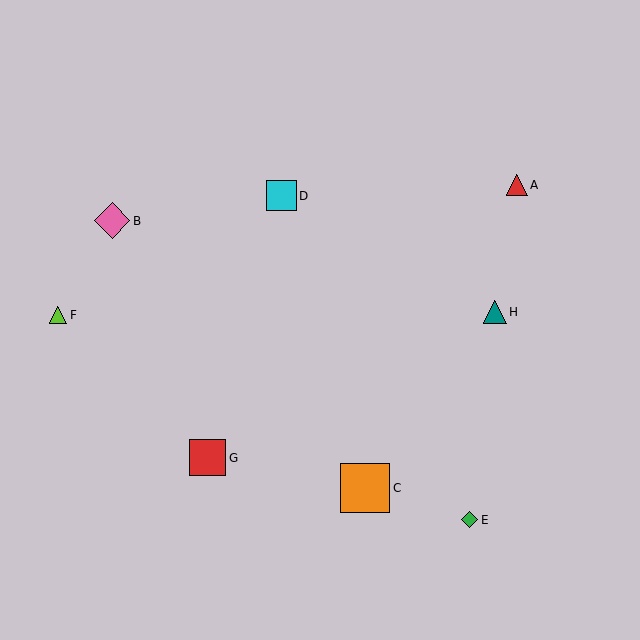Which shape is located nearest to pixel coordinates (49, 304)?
The lime triangle (labeled F) at (58, 315) is nearest to that location.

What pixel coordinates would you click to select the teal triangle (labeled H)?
Click at (495, 312) to select the teal triangle H.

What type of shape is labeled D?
Shape D is a cyan square.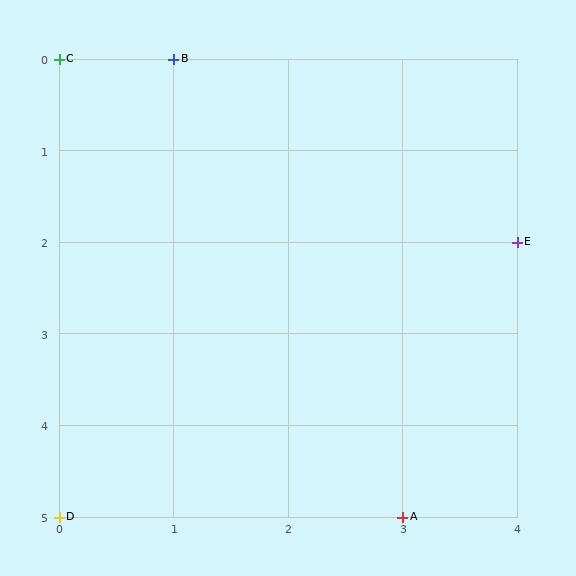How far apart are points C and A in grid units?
Points C and A are 3 columns and 5 rows apart (about 5.8 grid units diagonally).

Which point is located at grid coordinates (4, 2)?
Point E is at (4, 2).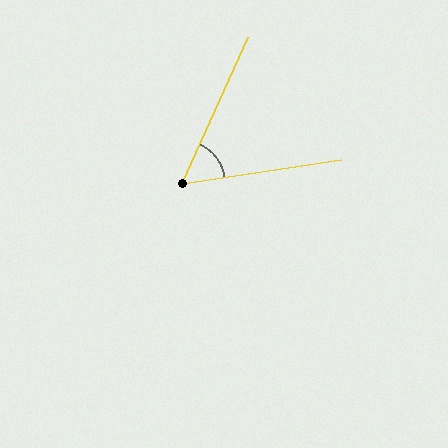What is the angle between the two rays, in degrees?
Approximately 57 degrees.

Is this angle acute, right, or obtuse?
It is acute.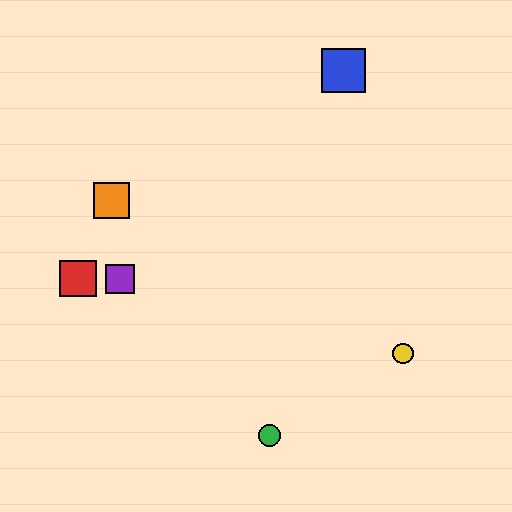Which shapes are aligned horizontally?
The red square, the purple square are aligned horizontally.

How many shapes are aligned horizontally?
2 shapes (the red square, the purple square) are aligned horizontally.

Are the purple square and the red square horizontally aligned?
Yes, both are at y≈279.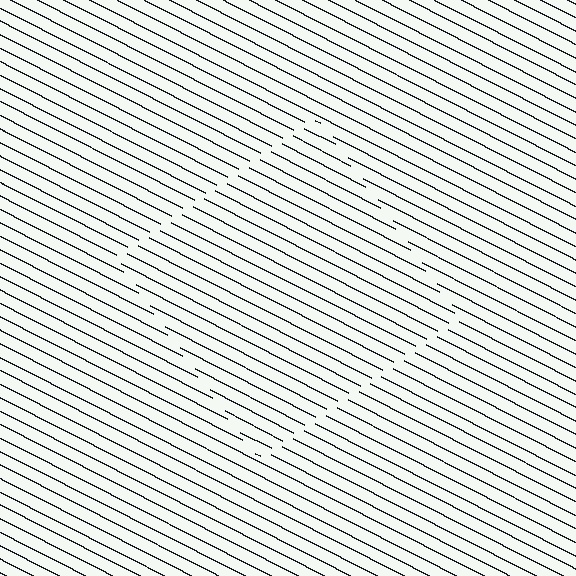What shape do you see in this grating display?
An illusory square. The interior of the shape contains the same grating, shifted by half a period — the contour is defined by the phase discontinuity where line-ends from the inner and outer gratings abut.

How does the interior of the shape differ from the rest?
The interior of the shape contains the same grating, shifted by half a period — the contour is defined by the phase discontinuity where line-ends from the inner and outer gratings abut.